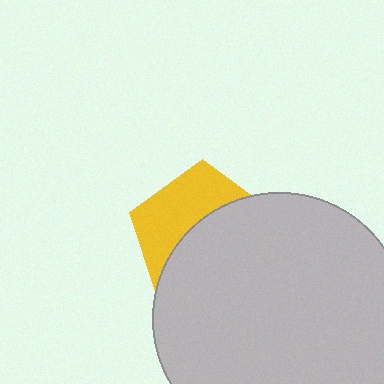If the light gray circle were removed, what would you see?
You would see the complete yellow pentagon.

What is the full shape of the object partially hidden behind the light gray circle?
The partially hidden object is a yellow pentagon.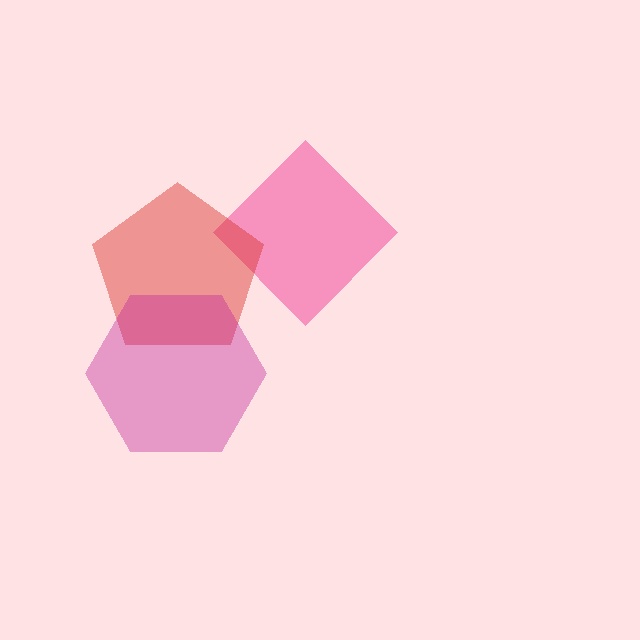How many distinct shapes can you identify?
There are 3 distinct shapes: a pink diamond, a red pentagon, a magenta hexagon.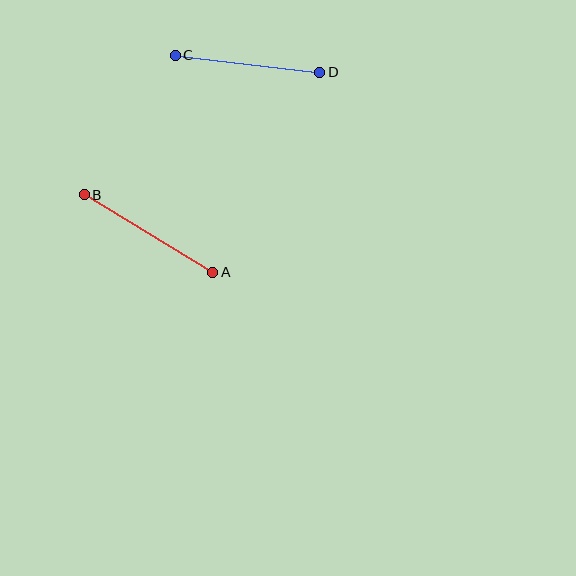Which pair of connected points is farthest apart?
Points A and B are farthest apart.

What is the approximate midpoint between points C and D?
The midpoint is at approximately (248, 64) pixels.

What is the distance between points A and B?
The distance is approximately 150 pixels.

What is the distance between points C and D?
The distance is approximately 146 pixels.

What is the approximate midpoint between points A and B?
The midpoint is at approximately (149, 234) pixels.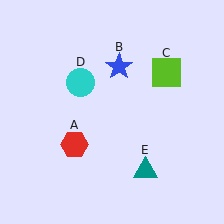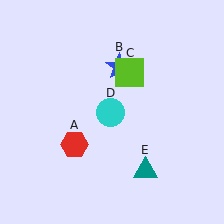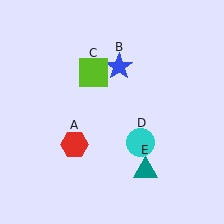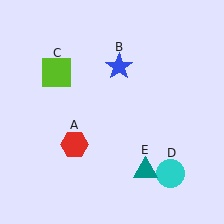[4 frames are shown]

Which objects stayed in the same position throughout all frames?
Red hexagon (object A) and blue star (object B) and teal triangle (object E) remained stationary.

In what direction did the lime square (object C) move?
The lime square (object C) moved left.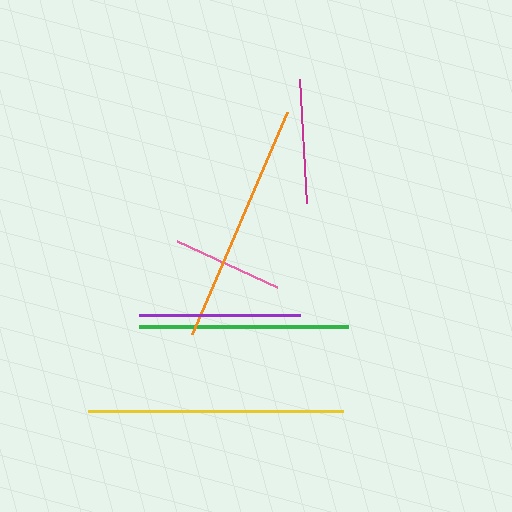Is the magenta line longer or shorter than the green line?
The green line is longer than the magenta line.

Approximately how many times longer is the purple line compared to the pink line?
The purple line is approximately 1.5 times the length of the pink line.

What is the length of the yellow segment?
The yellow segment is approximately 255 pixels long.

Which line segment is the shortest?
The pink line is the shortest at approximately 110 pixels.